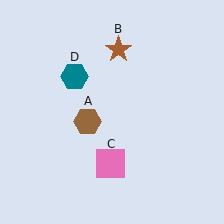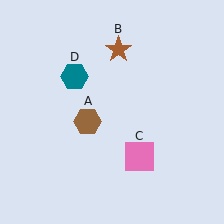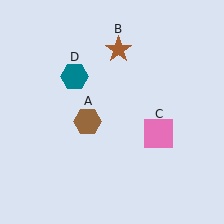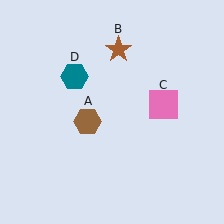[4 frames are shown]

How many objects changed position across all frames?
1 object changed position: pink square (object C).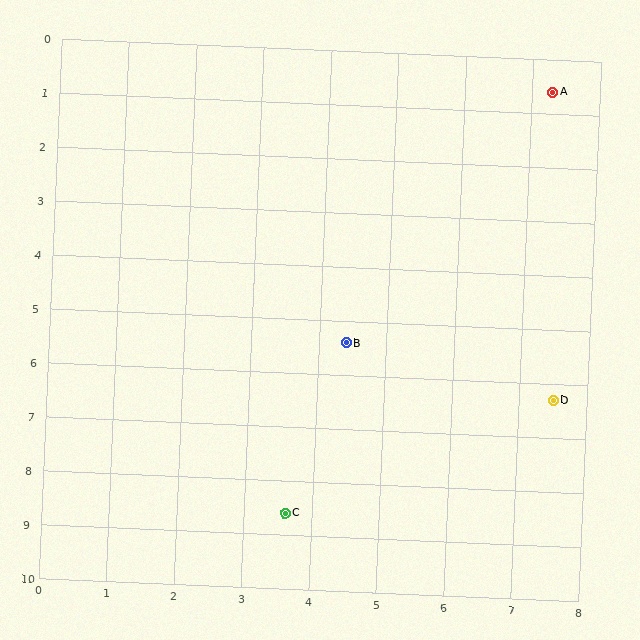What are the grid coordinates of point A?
Point A is at approximately (7.3, 0.6).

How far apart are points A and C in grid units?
Points A and C are about 8.8 grid units apart.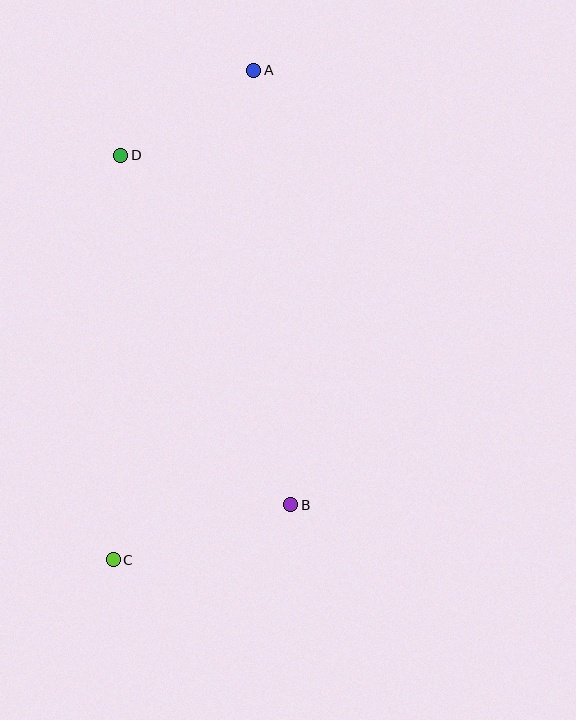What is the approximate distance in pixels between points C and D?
The distance between C and D is approximately 405 pixels.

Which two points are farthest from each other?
Points A and C are farthest from each other.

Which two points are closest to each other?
Points A and D are closest to each other.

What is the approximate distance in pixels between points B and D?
The distance between B and D is approximately 388 pixels.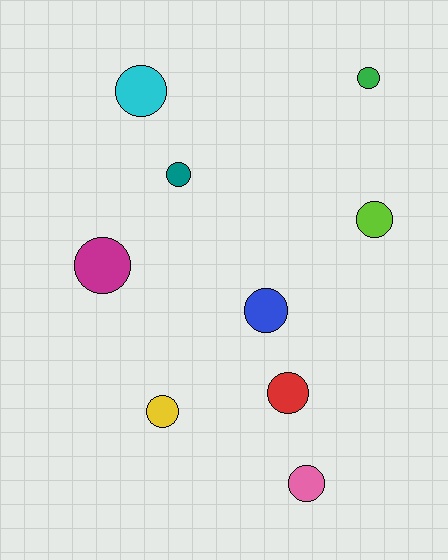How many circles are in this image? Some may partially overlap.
There are 9 circles.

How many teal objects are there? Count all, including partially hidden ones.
There is 1 teal object.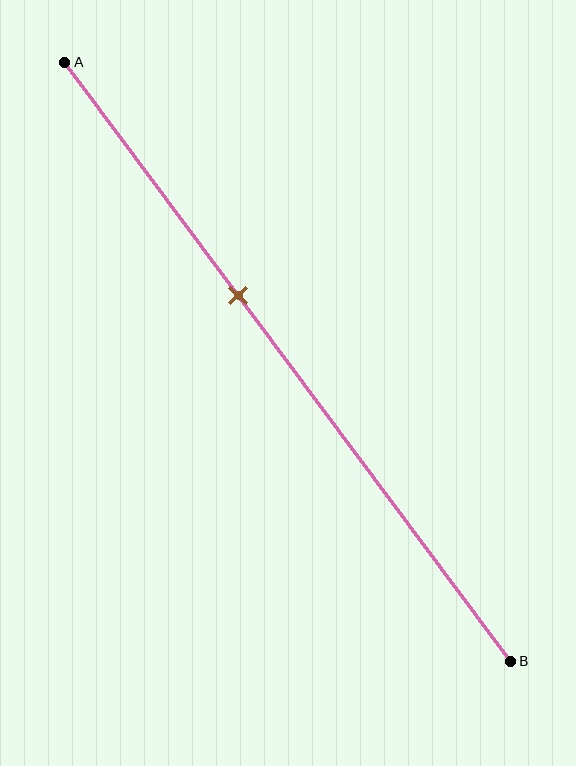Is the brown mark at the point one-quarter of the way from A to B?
No, the mark is at about 40% from A, not at the 25% one-quarter point.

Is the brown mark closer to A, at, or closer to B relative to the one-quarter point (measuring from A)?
The brown mark is closer to point B than the one-quarter point of segment AB.